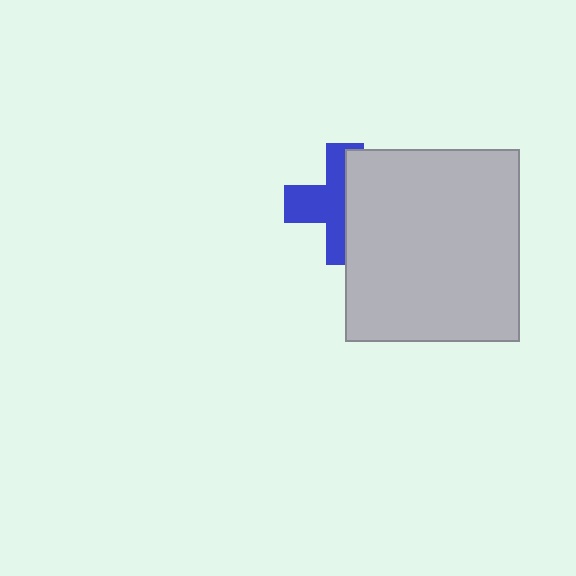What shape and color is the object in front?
The object in front is a light gray rectangle.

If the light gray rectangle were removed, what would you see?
You would see the complete blue cross.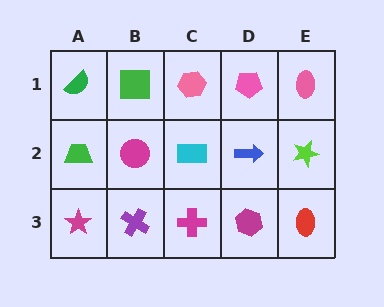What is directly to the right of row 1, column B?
A pink hexagon.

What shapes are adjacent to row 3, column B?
A magenta circle (row 2, column B), a magenta star (row 3, column A), a magenta cross (row 3, column C).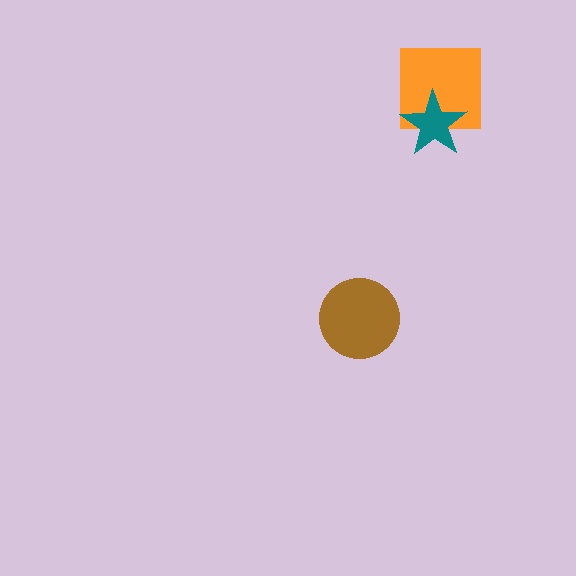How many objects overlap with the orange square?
1 object overlaps with the orange square.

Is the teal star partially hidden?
No, no other shape covers it.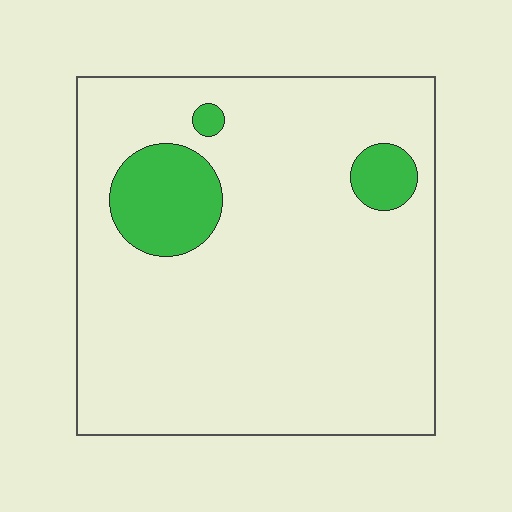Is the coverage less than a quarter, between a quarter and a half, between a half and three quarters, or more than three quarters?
Less than a quarter.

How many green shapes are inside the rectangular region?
3.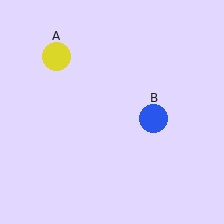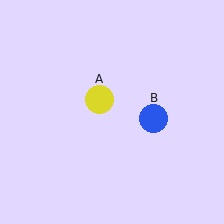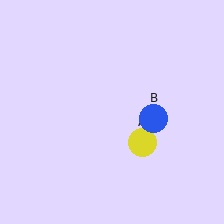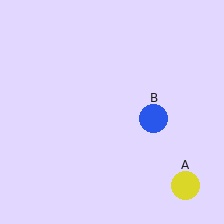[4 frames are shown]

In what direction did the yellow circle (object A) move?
The yellow circle (object A) moved down and to the right.